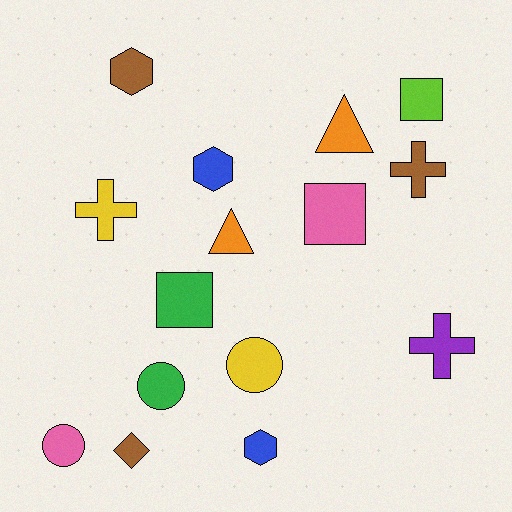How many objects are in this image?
There are 15 objects.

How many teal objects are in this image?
There are no teal objects.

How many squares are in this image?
There are 3 squares.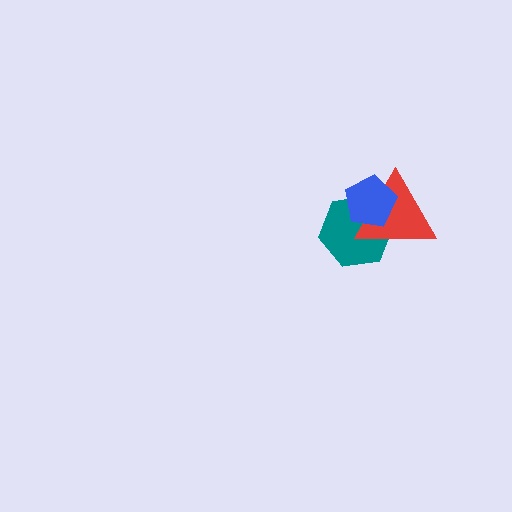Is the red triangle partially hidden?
Yes, it is partially covered by another shape.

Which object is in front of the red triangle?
The blue pentagon is in front of the red triangle.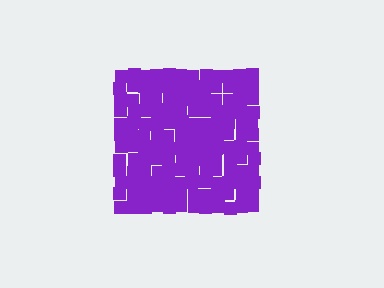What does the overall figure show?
The overall figure shows a square.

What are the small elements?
The small elements are squares.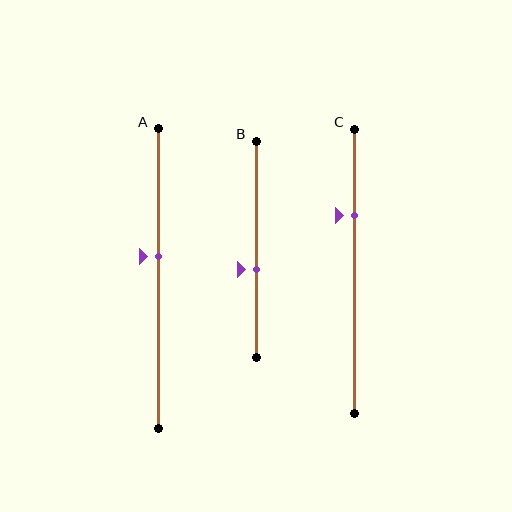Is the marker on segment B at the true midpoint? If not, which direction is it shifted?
No, the marker on segment B is shifted downward by about 10% of the segment length.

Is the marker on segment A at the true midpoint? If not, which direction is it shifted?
No, the marker on segment A is shifted upward by about 7% of the segment length.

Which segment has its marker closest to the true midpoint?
Segment A has its marker closest to the true midpoint.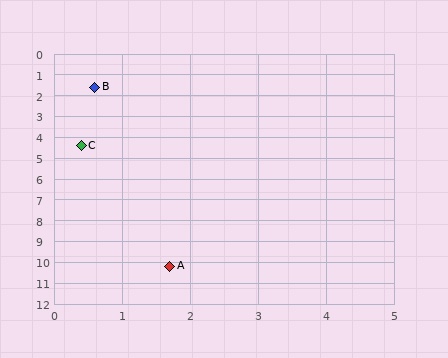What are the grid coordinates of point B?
Point B is at approximately (0.6, 1.6).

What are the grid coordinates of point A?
Point A is at approximately (1.7, 10.2).